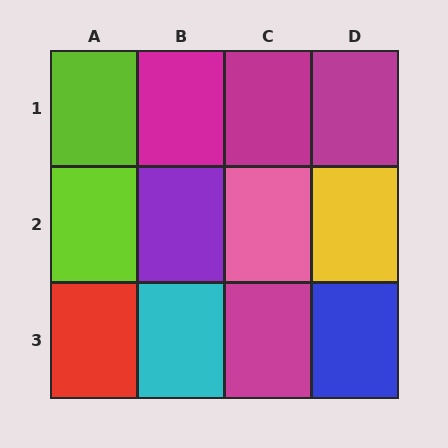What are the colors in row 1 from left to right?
Lime, magenta, magenta, magenta.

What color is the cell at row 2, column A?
Lime.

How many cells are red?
1 cell is red.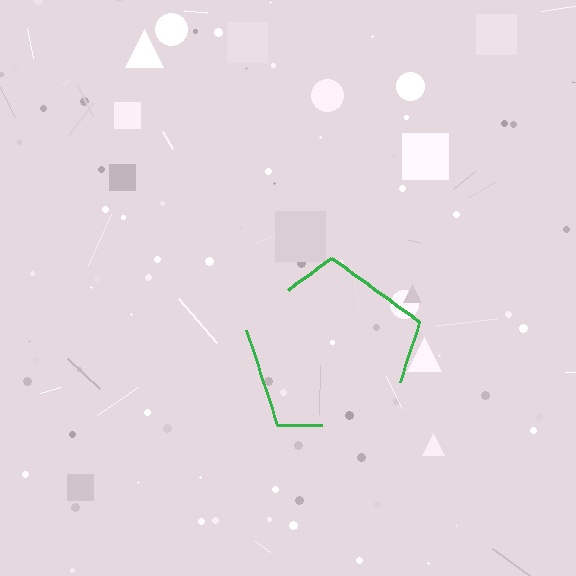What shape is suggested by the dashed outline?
The dashed outline suggests a pentagon.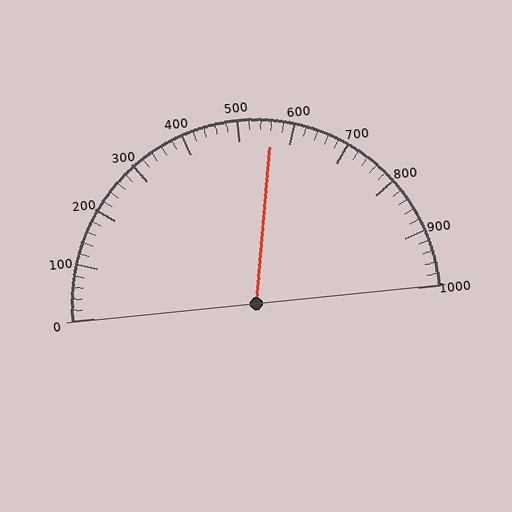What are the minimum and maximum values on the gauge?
The gauge ranges from 0 to 1000.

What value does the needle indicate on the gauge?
The needle indicates approximately 560.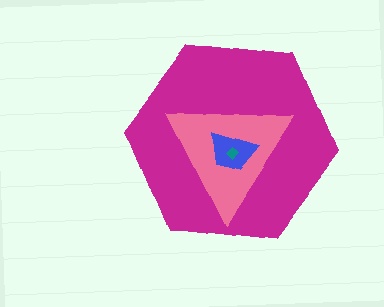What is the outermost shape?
The magenta hexagon.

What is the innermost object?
The teal diamond.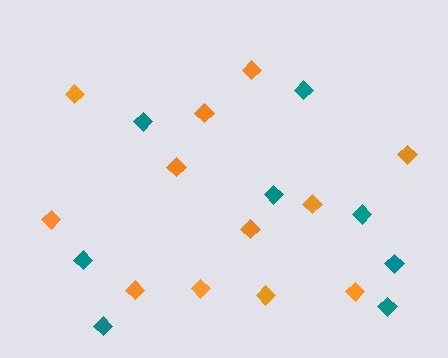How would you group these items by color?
There are 2 groups: one group of teal diamonds (8) and one group of orange diamonds (12).